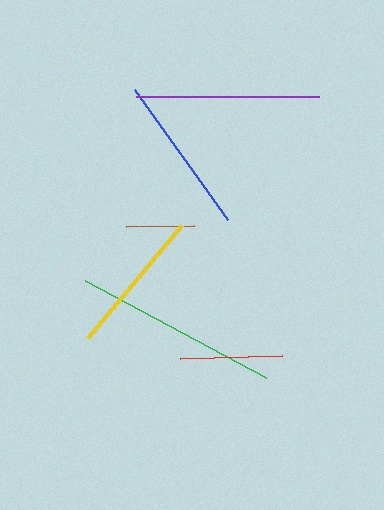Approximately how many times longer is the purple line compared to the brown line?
The purple line is approximately 2.7 times the length of the brown line.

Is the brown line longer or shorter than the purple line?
The purple line is longer than the brown line.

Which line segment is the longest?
The green line is the longest at approximately 205 pixels.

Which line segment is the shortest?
The brown line is the shortest at approximately 67 pixels.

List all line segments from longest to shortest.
From longest to shortest: green, purple, blue, yellow, red, brown.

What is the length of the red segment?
The red segment is approximately 102 pixels long.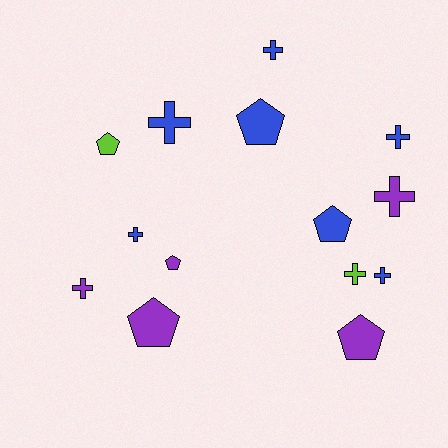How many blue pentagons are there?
There are 2 blue pentagons.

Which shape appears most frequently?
Cross, with 8 objects.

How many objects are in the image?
There are 14 objects.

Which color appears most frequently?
Blue, with 7 objects.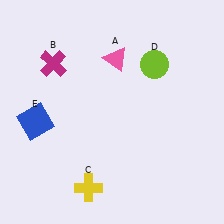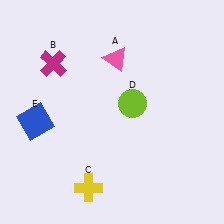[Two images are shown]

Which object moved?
The lime circle (D) moved down.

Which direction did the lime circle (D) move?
The lime circle (D) moved down.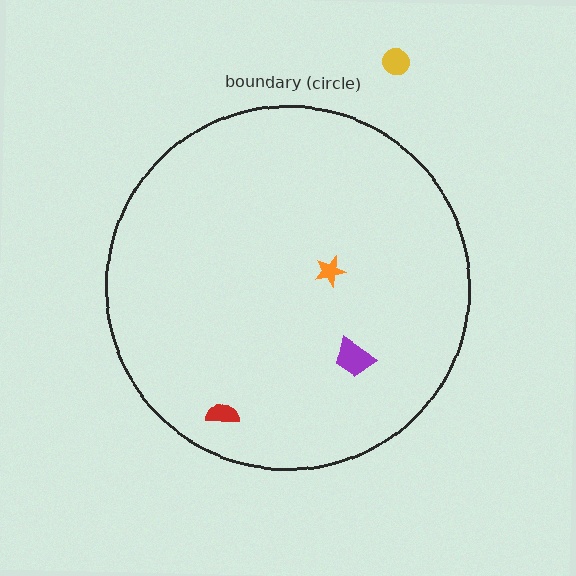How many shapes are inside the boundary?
3 inside, 1 outside.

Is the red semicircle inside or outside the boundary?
Inside.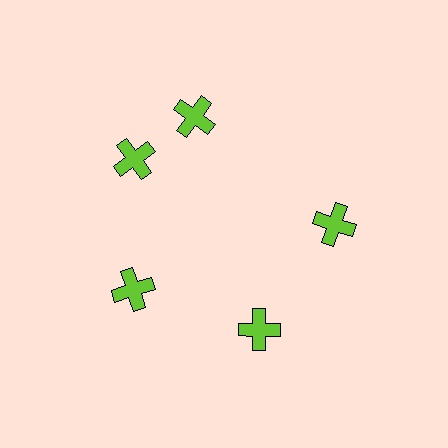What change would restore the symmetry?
The symmetry would be restored by rotating it back into even spacing with its neighbors so that all 5 crosses sit at equal angles and equal distance from the center.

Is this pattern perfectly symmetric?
No. The 5 lime crosses are arranged in a ring, but one element near the 1 o'clock position is rotated out of alignment along the ring, breaking the 5-fold rotational symmetry.